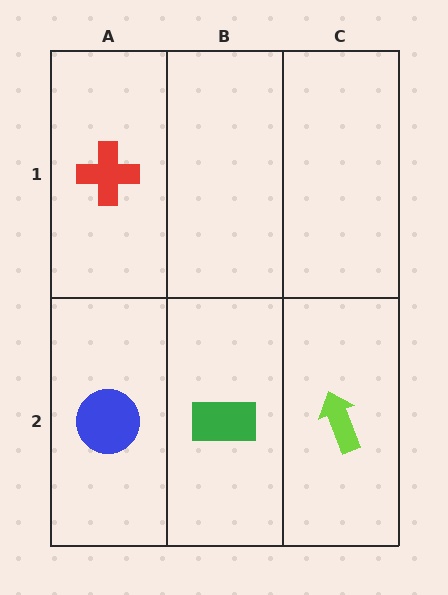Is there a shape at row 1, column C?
No, that cell is empty.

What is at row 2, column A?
A blue circle.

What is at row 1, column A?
A red cross.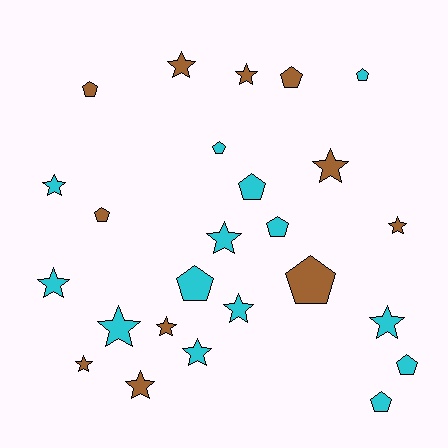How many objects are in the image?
There are 25 objects.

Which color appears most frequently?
Cyan, with 14 objects.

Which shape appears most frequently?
Star, with 14 objects.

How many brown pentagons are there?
There are 4 brown pentagons.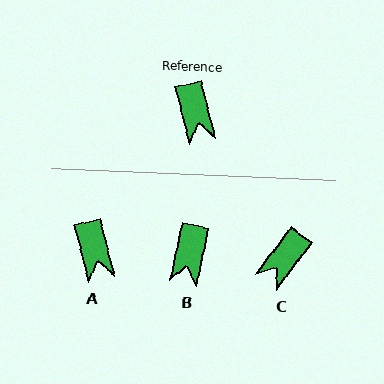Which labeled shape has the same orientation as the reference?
A.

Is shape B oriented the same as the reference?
No, it is off by about 26 degrees.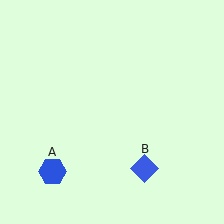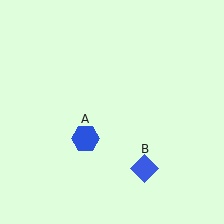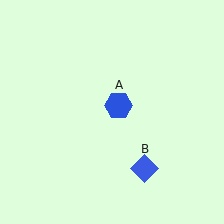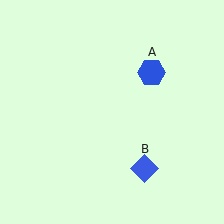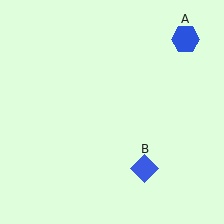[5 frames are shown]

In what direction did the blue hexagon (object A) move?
The blue hexagon (object A) moved up and to the right.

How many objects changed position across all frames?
1 object changed position: blue hexagon (object A).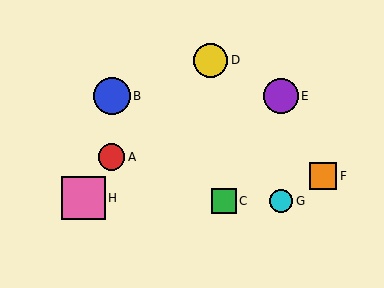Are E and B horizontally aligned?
Yes, both are at y≈96.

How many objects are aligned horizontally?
2 objects (B, E) are aligned horizontally.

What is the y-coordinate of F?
Object F is at y≈176.